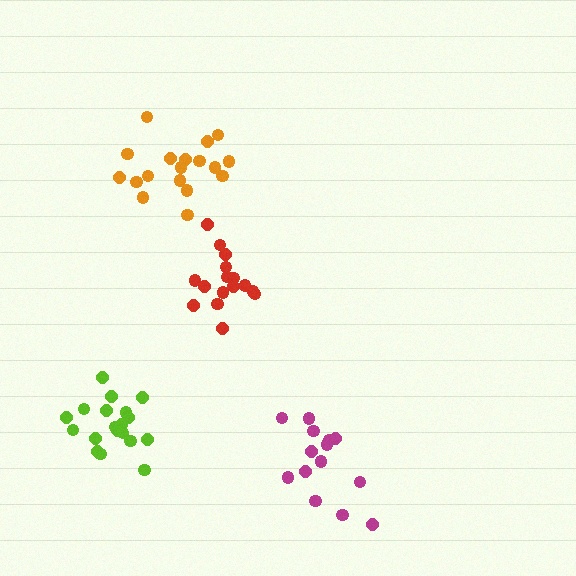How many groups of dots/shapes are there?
There are 4 groups.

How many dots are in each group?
Group 1: 19 dots, Group 2: 14 dots, Group 3: 18 dots, Group 4: 16 dots (67 total).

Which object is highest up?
The orange cluster is topmost.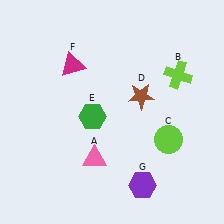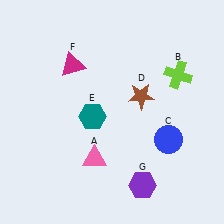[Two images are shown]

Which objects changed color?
C changed from lime to blue. E changed from green to teal.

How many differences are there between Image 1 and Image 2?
There are 2 differences between the two images.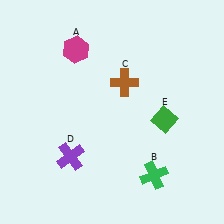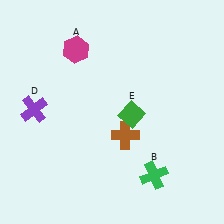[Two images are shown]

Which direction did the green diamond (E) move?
The green diamond (E) moved left.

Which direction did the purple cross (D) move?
The purple cross (D) moved up.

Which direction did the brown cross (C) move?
The brown cross (C) moved down.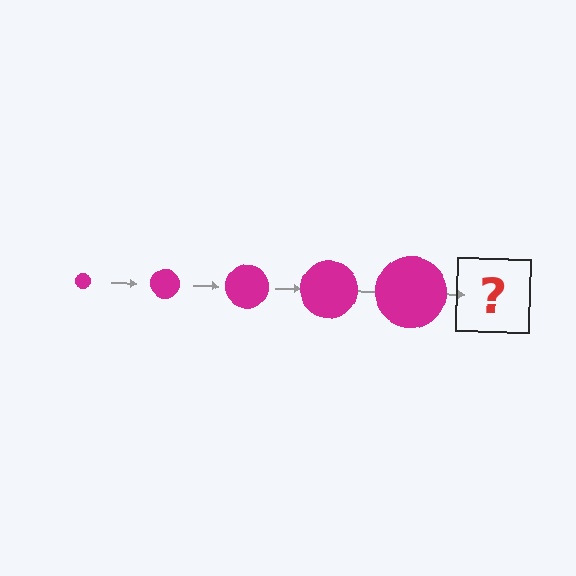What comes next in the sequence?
The next element should be a magenta circle, larger than the previous one.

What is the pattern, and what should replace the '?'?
The pattern is that the circle gets progressively larger each step. The '?' should be a magenta circle, larger than the previous one.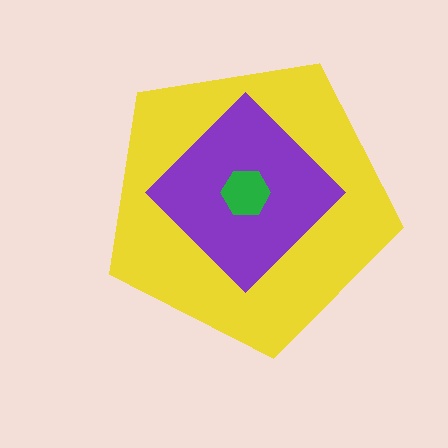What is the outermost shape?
The yellow pentagon.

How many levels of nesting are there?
3.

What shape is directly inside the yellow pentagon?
The purple diamond.